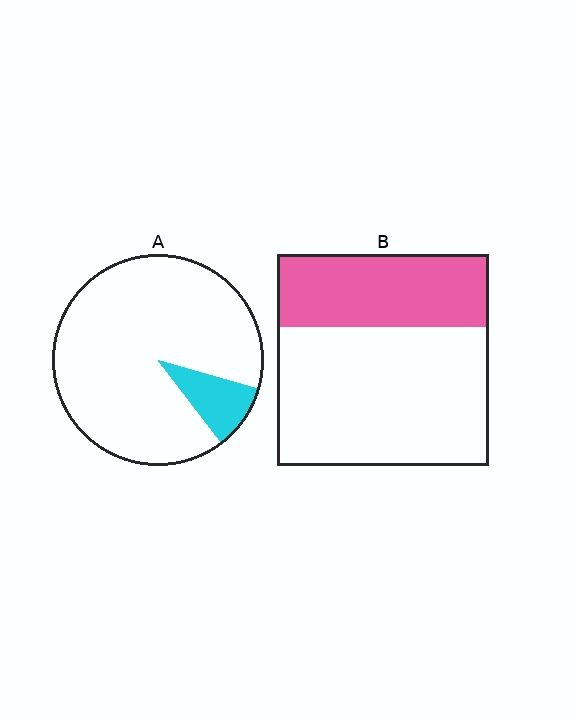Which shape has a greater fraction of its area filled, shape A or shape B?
Shape B.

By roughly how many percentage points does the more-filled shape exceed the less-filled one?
By roughly 25 percentage points (B over A).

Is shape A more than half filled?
No.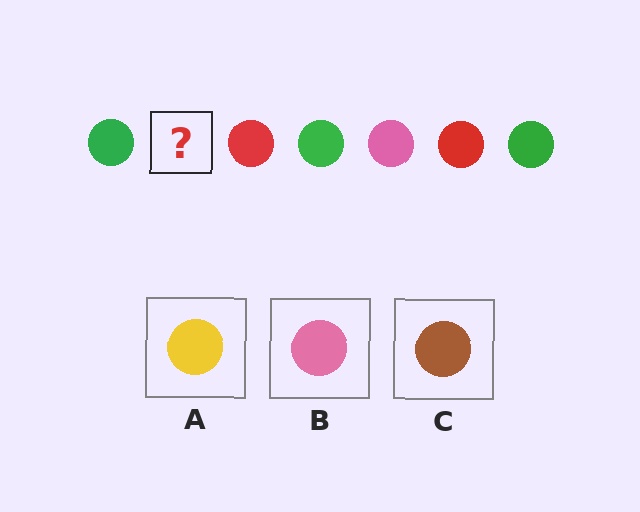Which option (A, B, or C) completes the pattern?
B.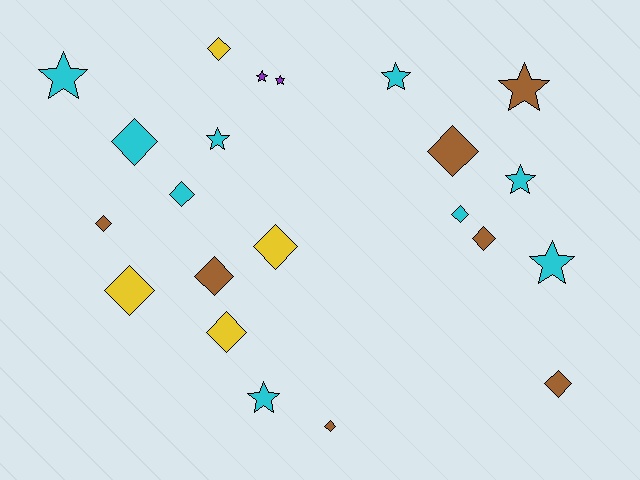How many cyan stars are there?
There are 6 cyan stars.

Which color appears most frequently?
Cyan, with 9 objects.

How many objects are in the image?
There are 22 objects.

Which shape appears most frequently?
Diamond, with 13 objects.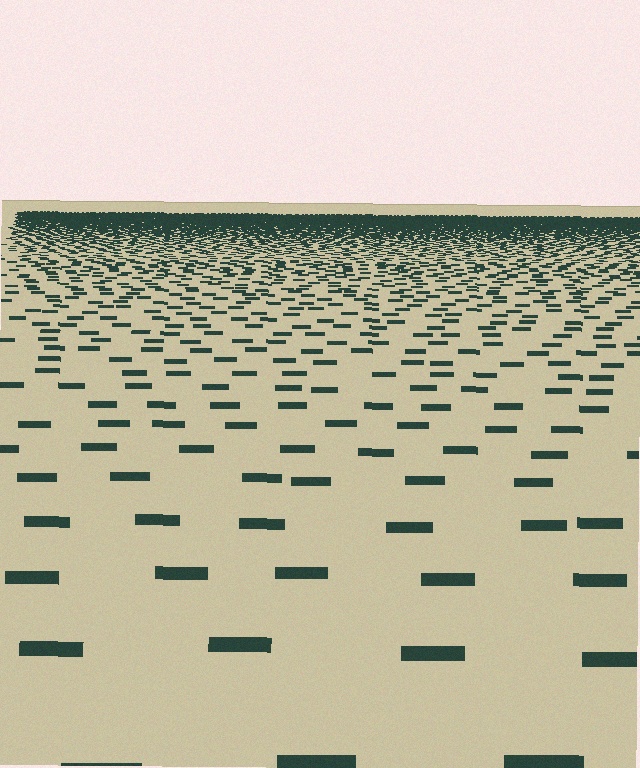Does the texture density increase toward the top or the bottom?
Density increases toward the top.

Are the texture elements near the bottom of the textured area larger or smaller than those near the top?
Larger. Near the bottom, elements are closer to the viewer and appear at a bigger on-screen size.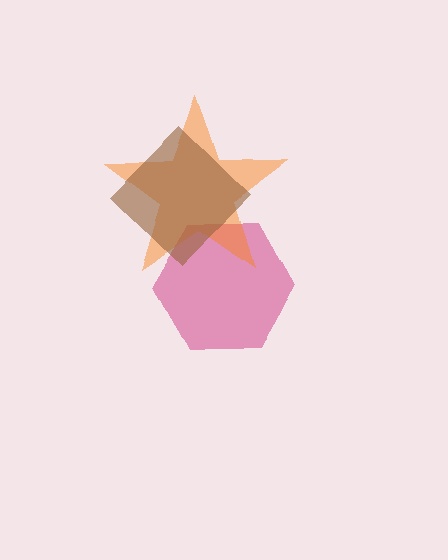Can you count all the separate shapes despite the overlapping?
Yes, there are 3 separate shapes.